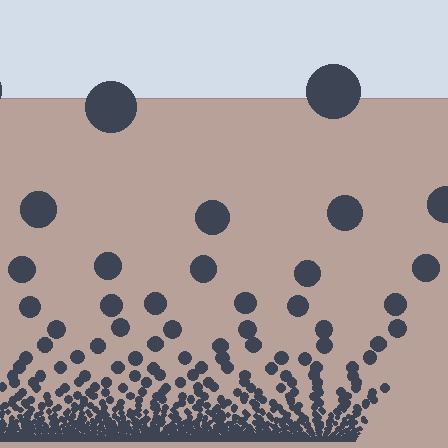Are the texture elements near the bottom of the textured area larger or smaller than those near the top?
Smaller. The gradient is inverted — elements near the bottom are smaller and denser.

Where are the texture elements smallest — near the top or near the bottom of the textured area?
Near the bottom.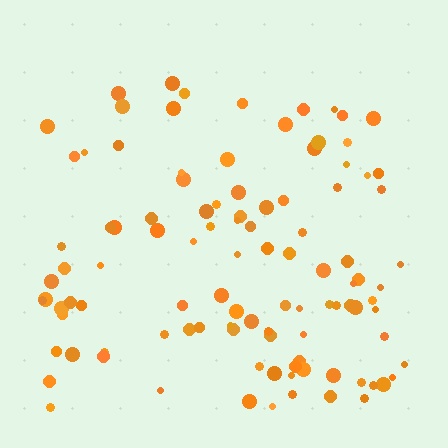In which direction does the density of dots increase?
From top to bottom, with the bottom side densest.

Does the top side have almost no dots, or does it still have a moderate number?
Still a moderate number, just noticeably fewer than the bottom.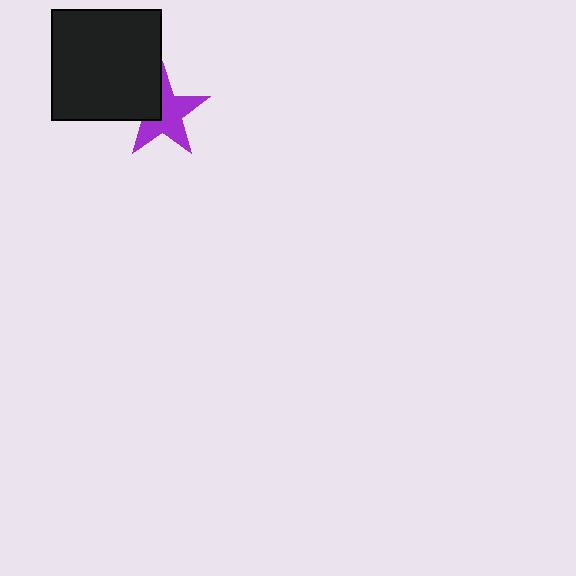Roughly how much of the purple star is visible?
Most of it is visible (roughly 68%).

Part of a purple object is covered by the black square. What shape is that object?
It is a star.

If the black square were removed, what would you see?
You would see the complete purple star.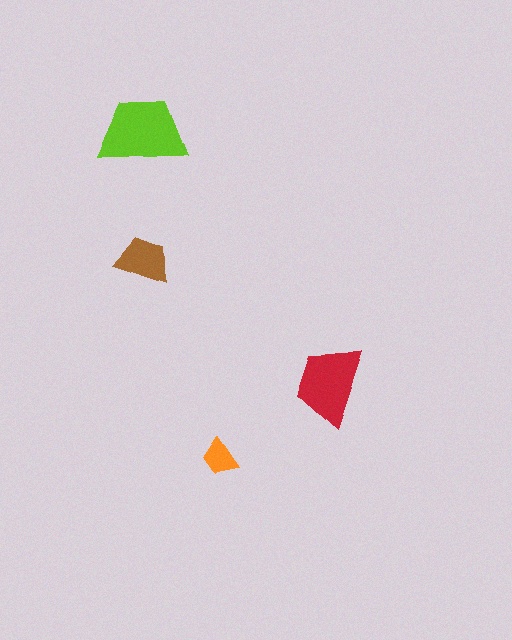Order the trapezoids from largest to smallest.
the lime one, the red one, the brown one, the orange one.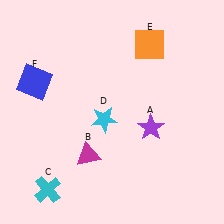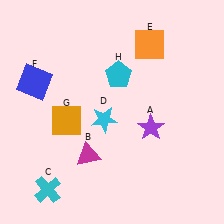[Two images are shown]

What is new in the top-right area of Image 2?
A cyan pentagon (H) was added in the top-right area of Image 2.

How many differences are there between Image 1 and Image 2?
There are 2 differences between the two images.